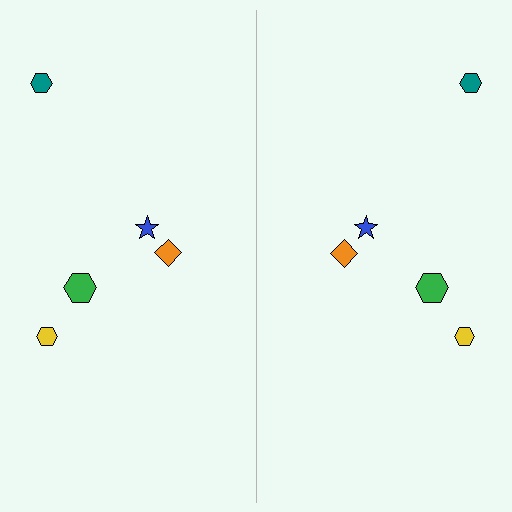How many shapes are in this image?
There are 10 shapes in this image.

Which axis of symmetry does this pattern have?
The pattern has a vertical axis of symmetry running through the center of the image.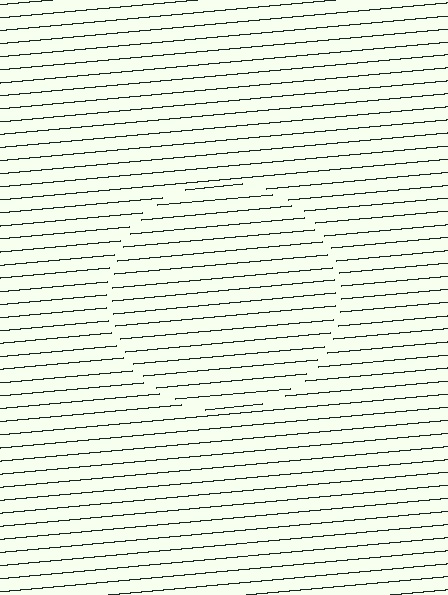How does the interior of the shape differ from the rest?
The interior of the shape contains the same grating, shifted by half a period — the contour is defined by the phase discontinuity where line-ends from the inner and outer gratings abut.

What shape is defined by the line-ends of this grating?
An illusory circle. The interior of the shape contains the same grating, shifted by half a period — the contour is defined by the phase discontinuity where line-ends from the inner and outer gratings abut.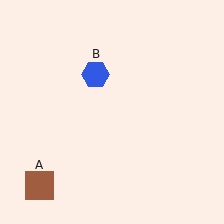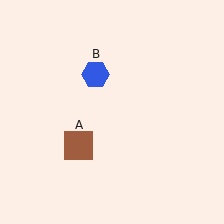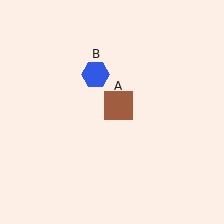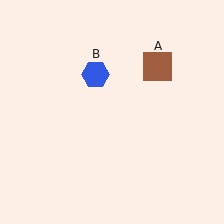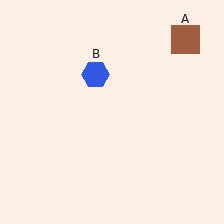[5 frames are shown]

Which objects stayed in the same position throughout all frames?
Blue hexagon (object B) remained stationary.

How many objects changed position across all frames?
1 object changed position: brown square (object A).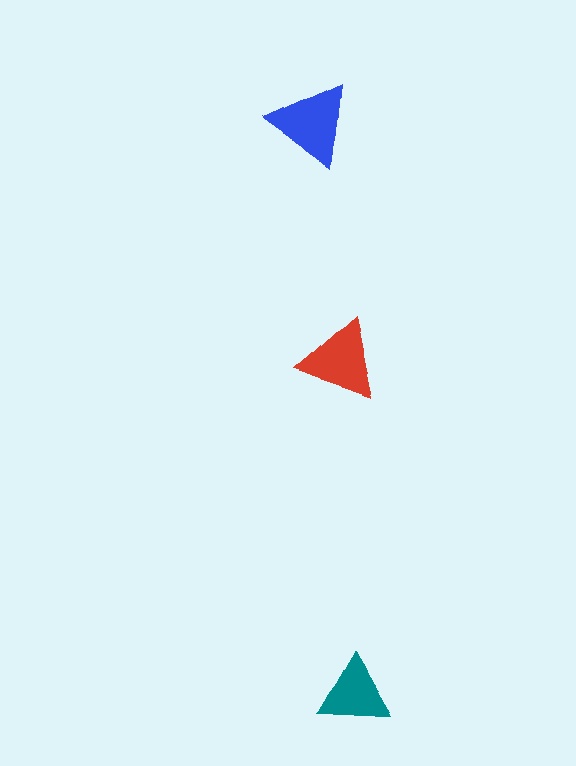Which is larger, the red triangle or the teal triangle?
The red one.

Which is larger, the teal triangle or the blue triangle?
The blue one.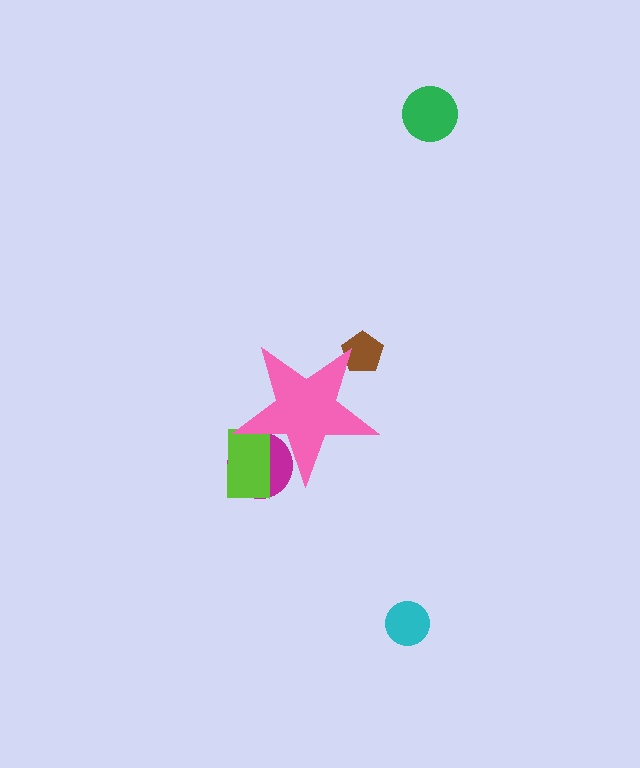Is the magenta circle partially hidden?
Yes, the magenta circle is partially hidden behind the pink star.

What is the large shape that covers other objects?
A pink star.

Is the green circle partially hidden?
No, the green circle is fully visible.